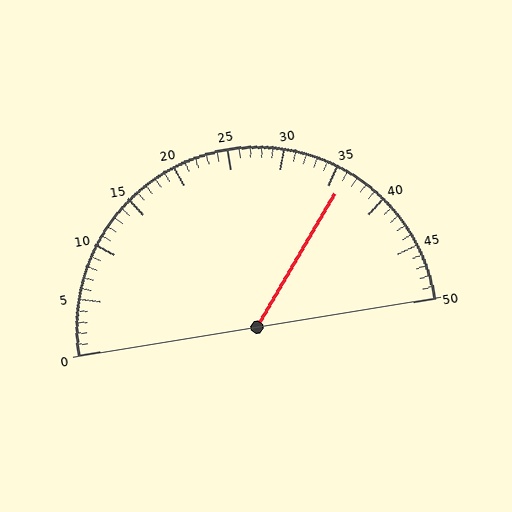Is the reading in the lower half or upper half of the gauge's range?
The reading is in the upper half of the range (0 to 50).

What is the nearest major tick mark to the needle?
The nearest major tick mark is 35.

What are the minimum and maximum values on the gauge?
The gauge ranges from 0 to 50.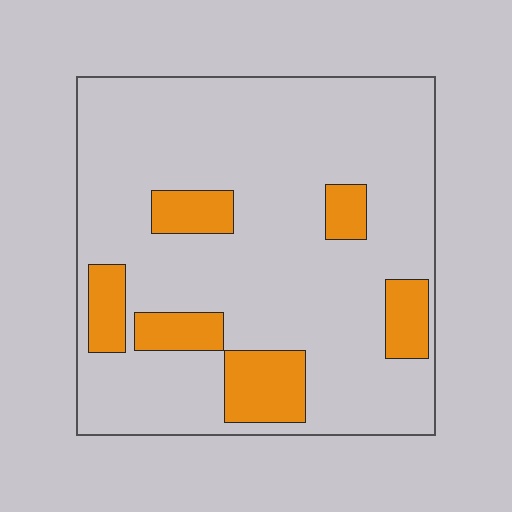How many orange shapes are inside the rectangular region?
6.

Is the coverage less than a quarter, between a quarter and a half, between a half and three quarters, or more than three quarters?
Less than a quarter.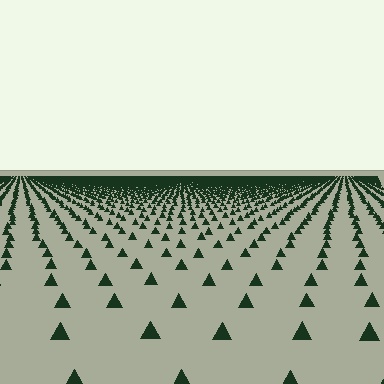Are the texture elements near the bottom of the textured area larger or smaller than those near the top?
Larger. Near the bottom, elements are closer to the viewer and appear at a bigger on-screen size.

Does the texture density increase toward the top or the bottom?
Density increases toward the top.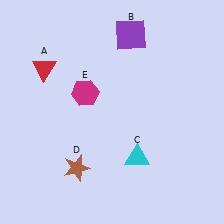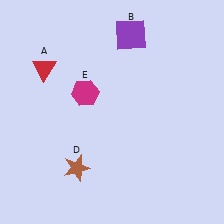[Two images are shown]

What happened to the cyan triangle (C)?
The cyan triangle (C) was removed in Image 2. It was in the bottom-right area of Image 1.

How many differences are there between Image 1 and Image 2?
There is 1 difference between the two images.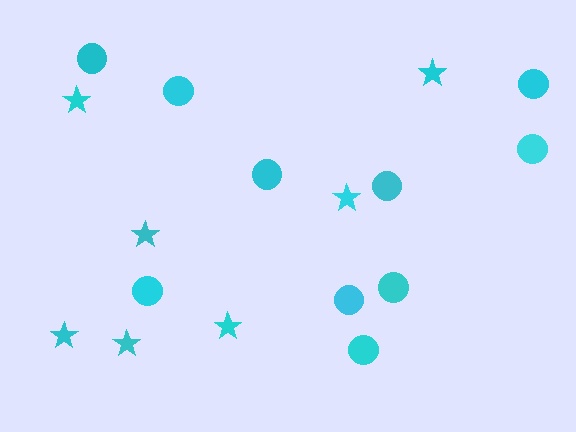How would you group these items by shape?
There are 2 groups: one group of stars (7) and one group of circles (10).